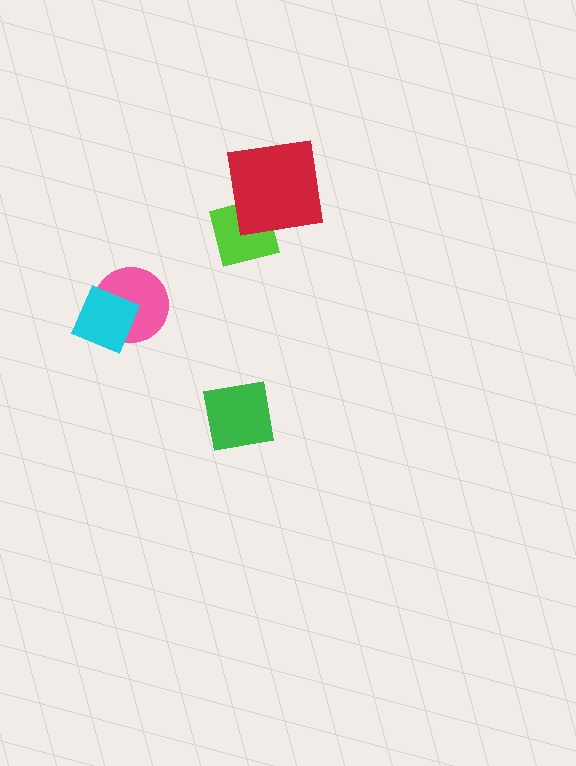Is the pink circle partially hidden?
Yes, it is partially covered by another shape.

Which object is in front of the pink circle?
The cyan square is in front of the pink circle.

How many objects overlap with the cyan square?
1 object overlaps with the cyan square.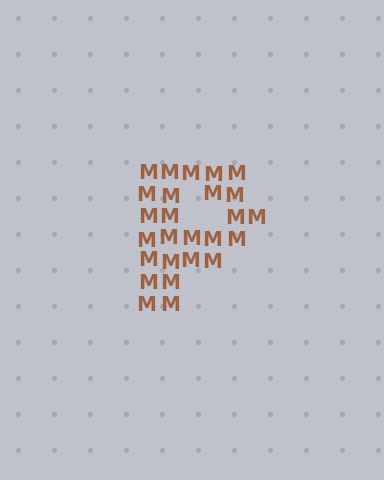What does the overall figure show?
The overall figure shows the letter P.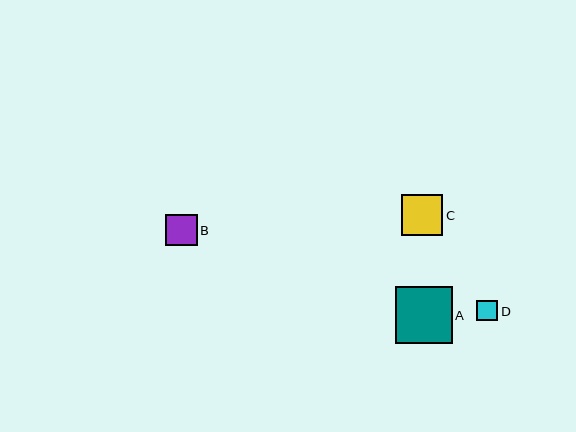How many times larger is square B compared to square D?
Square B is approximately 1.5 times the size of square D.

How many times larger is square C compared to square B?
Square C is approximately 1.3 times the size of square B.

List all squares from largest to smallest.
From largest to smallest: A, C, B, D.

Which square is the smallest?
Square D is the smallest with a size of approximately 21 pixels.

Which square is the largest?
Square A is the largest with a size of approximately 57 pixels.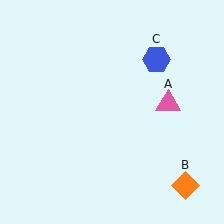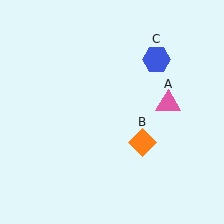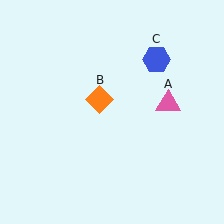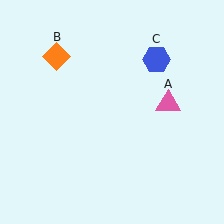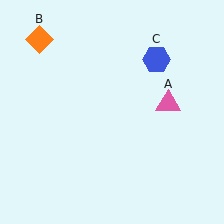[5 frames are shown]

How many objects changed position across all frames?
1 object changed position: orange diamond (object B).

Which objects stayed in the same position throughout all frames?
Pink triangle (object A) and blue hexagon (object C) remained stationary.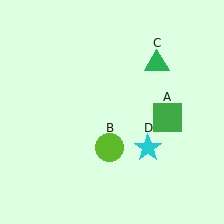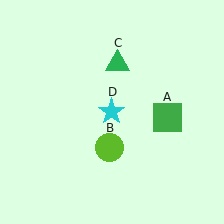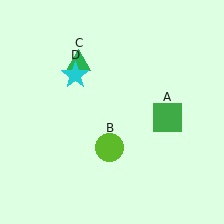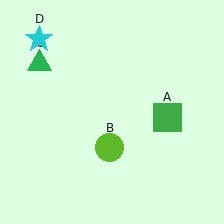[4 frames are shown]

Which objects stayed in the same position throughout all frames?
Green square (object A) and lime circle (object B) remained stationary.